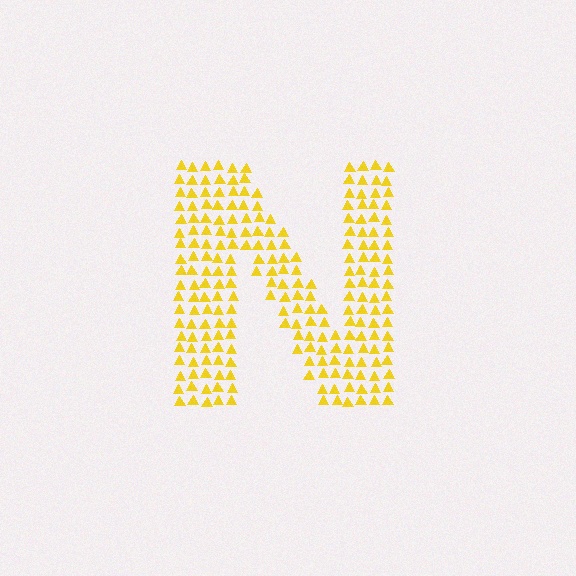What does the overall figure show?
The overall figure shows the letter N.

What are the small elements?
The small elements are triangles.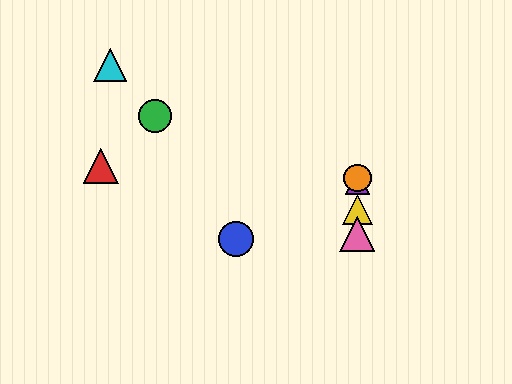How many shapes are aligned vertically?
4 shapes (the yellow triangle, the purple triangle, the orange circle, the pink triangle) are aligned vertically.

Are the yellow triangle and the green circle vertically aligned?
No, the yellow triangle is at x≈357 and the green circle is at x≈155.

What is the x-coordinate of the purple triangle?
The purple triangle is at x≈357.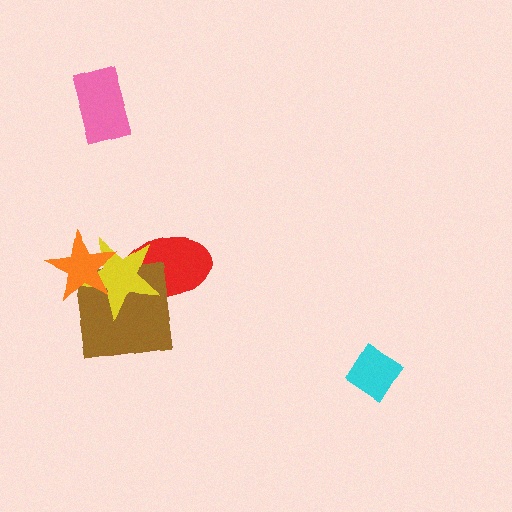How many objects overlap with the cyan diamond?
0 objects overlap with the cyan diamond.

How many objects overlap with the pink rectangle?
0 objects overlap with the pink rectangle.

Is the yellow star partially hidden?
Yes, it is partially covered by another shape.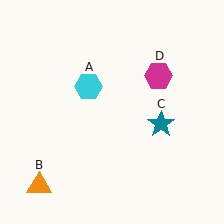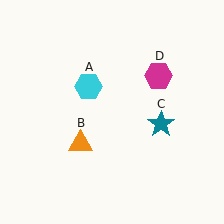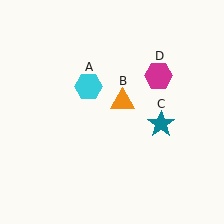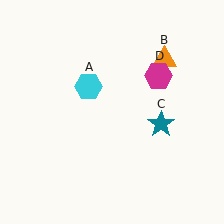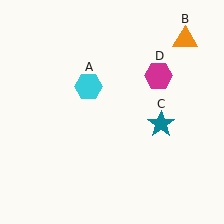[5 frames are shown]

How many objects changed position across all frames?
1 object changed position: orange triangle (object B).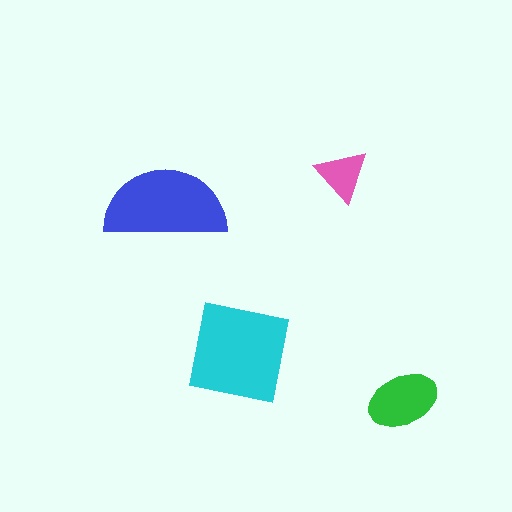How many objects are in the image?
There are 4 objects in the image.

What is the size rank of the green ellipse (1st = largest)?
3rd.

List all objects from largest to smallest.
The cyan square, the blue semicircle, the green ellipse, the pink triangle.